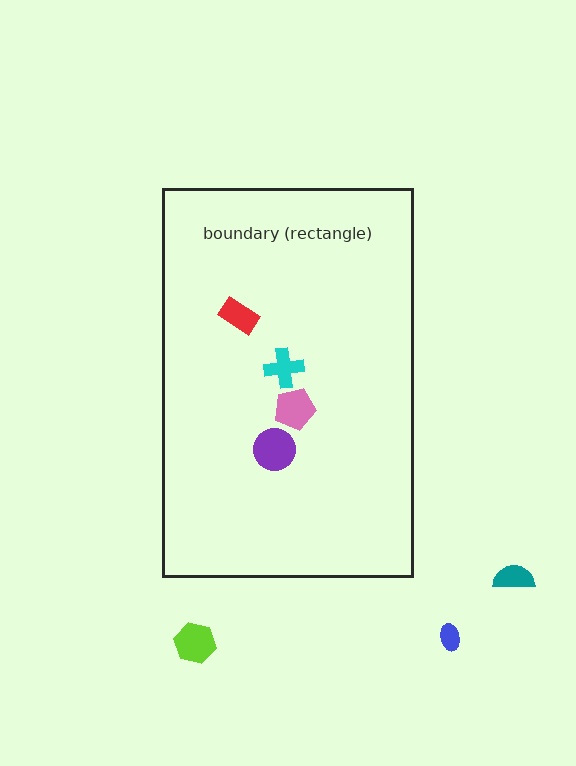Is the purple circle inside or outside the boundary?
Inside.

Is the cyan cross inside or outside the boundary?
Inside.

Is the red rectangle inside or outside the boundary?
Inside.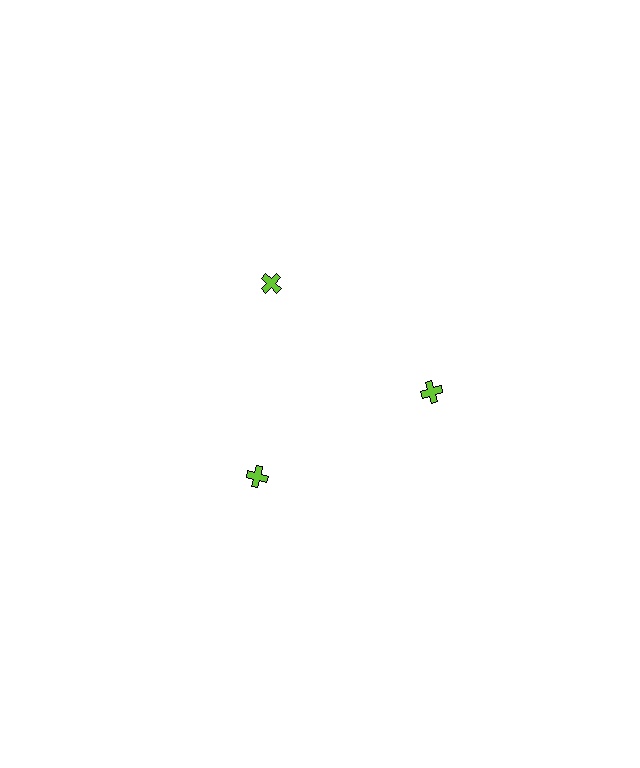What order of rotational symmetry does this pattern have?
This pattern has 3-fold rotational symmetry.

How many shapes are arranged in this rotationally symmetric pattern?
There are 3 shapes, arranged in 3 groups of 1.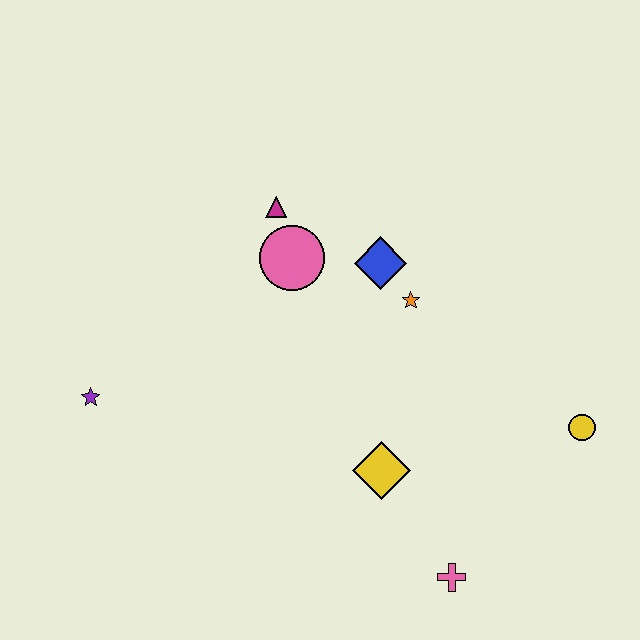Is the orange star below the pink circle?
Yes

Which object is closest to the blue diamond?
The orange star is closest to the blue diamond.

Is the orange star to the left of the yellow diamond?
No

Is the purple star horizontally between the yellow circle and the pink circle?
No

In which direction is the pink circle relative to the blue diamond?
The pink circle is to the left of the blue diamond.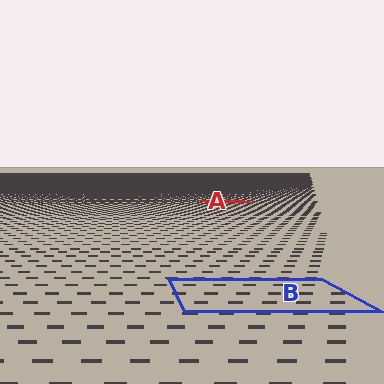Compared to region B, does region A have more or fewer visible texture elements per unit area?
Region A has more texture elements per unit area — they are packed more densely because it is farther away.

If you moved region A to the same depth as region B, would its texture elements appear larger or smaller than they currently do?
They would appear larger. At a closer depth, the same texture elements are projected at a bigger on-screen size.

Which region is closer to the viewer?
Region B is closer. The texture elements there are larger and more spread out.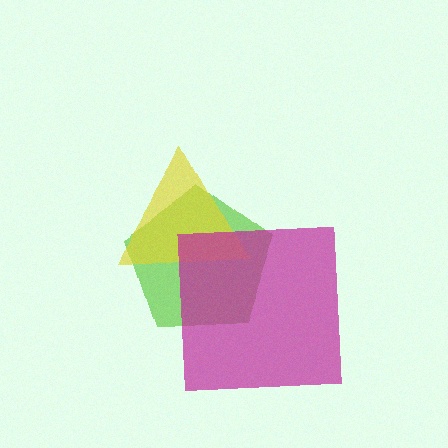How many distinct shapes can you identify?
There are 3 distinct shapes: a lime pentagon, a yellow triangle, a magenta square.